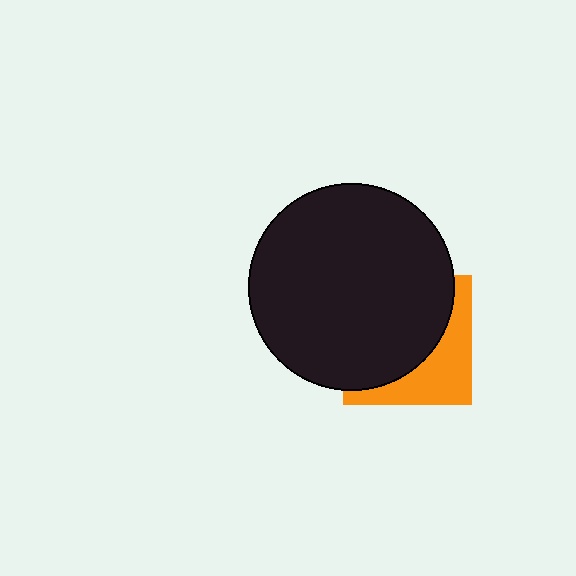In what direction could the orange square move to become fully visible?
The orange square could move toward the lower-right. That would shift it out from behind the black circle entirely.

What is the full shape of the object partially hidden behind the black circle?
The partially hidden object is an orange square.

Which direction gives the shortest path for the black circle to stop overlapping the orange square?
Moving toward the upper-left gives the shortest separation.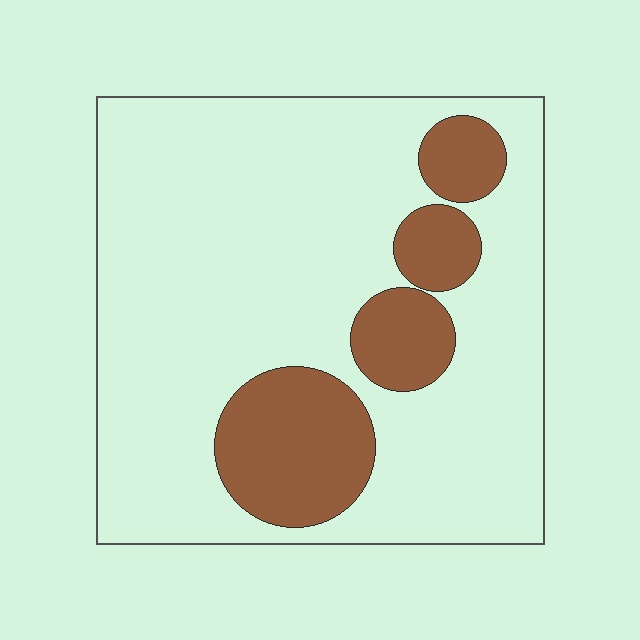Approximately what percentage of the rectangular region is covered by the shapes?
Approximately 20%.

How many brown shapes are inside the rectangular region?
4.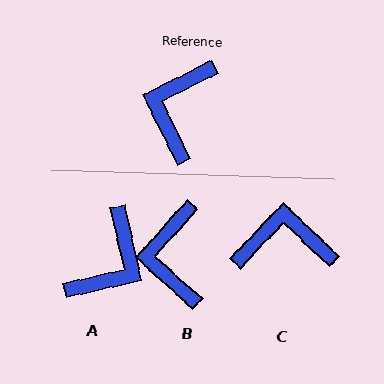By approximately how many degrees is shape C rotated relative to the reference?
Approximately 71 degrees clockwise.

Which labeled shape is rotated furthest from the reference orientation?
A, about 166 degrees away.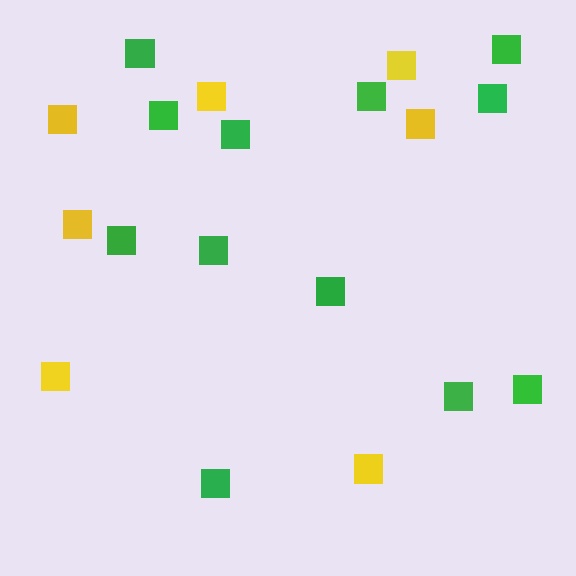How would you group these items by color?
There are 2 groups: one group of green squares (12) and one group of yellow squares (7).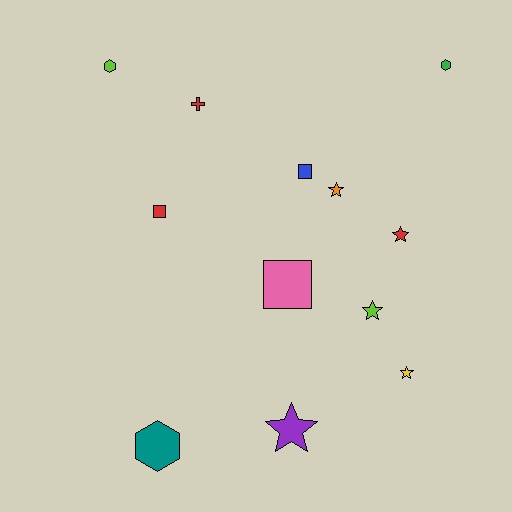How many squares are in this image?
There are 3 squares.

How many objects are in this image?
There are 12 objects.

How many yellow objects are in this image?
There is 1 yellow object.